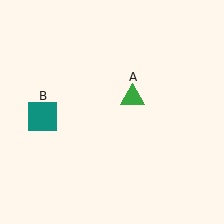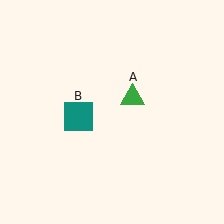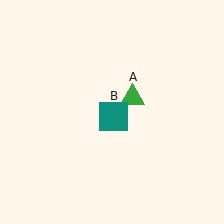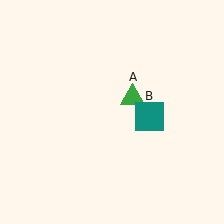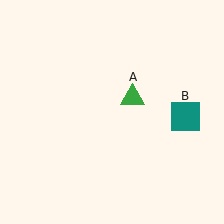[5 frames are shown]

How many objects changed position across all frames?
1 object changed position: teal square (object B).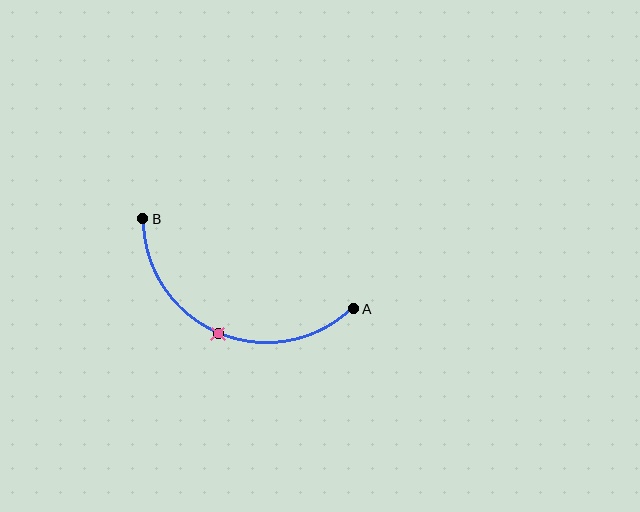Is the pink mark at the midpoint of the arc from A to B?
Yes. The pink mark lies on the arc at equal arc-length from both A and B — it is the arc midpoint.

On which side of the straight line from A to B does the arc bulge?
The arc bulges below the straight line connecting A and B.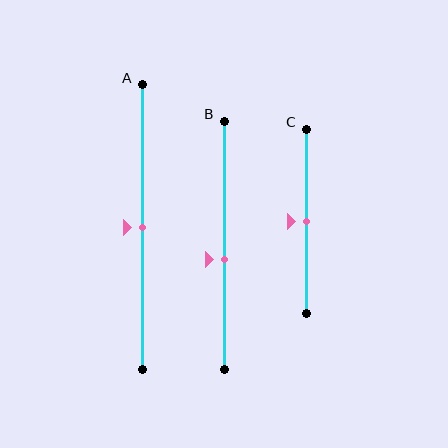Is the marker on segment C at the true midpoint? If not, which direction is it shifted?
Yes, the marker on segment C is at the true midpoint.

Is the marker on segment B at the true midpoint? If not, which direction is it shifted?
No, the marker on segment B is shifted downward by about 6% of the segment length.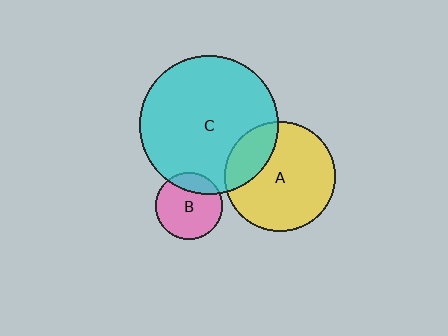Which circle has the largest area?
Circle C (cyan).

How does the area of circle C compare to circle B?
Approximately 4.3 times.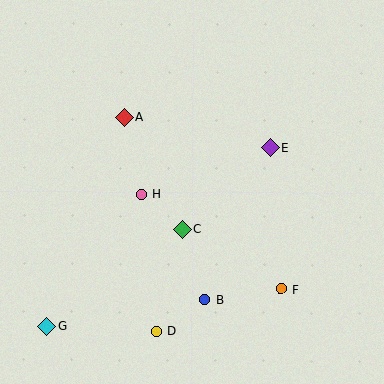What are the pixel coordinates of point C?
Point C is at (182, 229).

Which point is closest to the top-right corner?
Point E is closest to the top-right corner.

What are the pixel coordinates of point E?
Point E is at (270, 148).